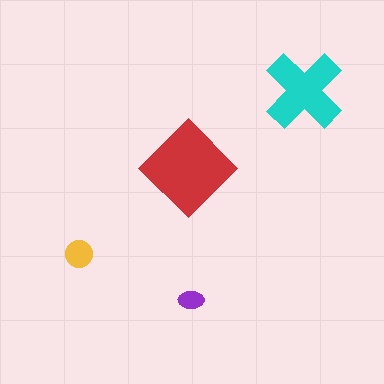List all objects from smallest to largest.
The purple ellipse, the yellow circle, the cyan cross, the red diamond.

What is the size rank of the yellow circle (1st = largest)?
3rd.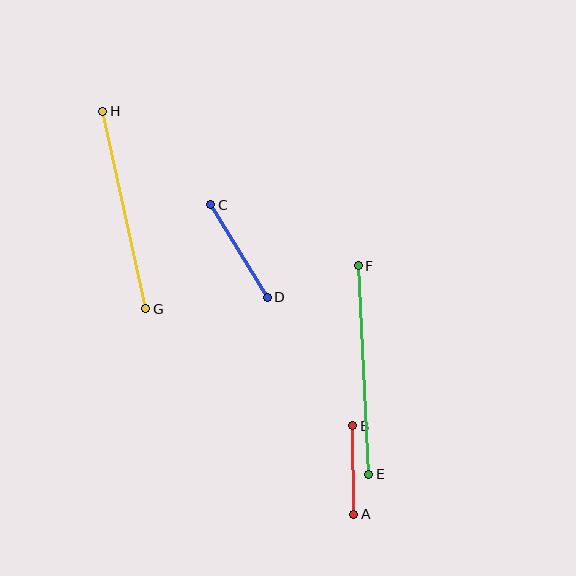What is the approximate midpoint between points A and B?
The midpoint is at approximately (353, 470) pixels.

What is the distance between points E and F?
The distance is approximately 209 pixels.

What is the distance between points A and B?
The distance is approximately 89 pixels.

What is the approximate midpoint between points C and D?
The midpoint is at approximately (239, 251) pixels.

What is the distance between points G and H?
The distance is approximately 202 pixels.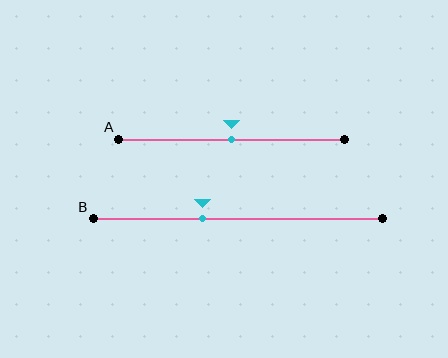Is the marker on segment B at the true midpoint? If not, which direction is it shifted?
No, the marker on segment B is shifted to the left by about 12% of the segment length.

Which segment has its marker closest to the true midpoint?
Segment A has its marker closest to the true midpoint.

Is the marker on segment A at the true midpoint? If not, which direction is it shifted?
Yes, the marker on segment A is at the true midpoint.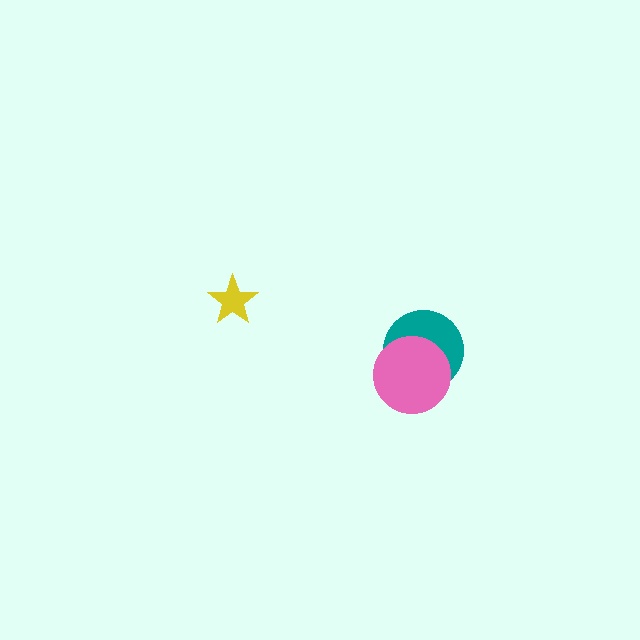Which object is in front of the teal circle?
The pink circle is in front of the teal circle.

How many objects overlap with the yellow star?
0 objects overlap with the yellow star.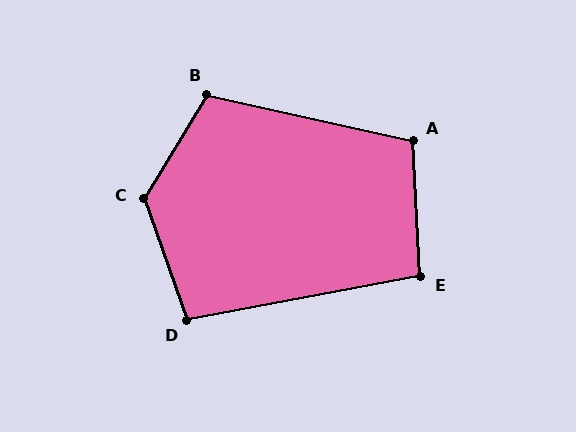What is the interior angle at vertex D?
Approximately 99 degrees (obtuse).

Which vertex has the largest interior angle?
C, at approximately 129 degrees.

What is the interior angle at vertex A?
Approximately 106 degrees (obtuse).